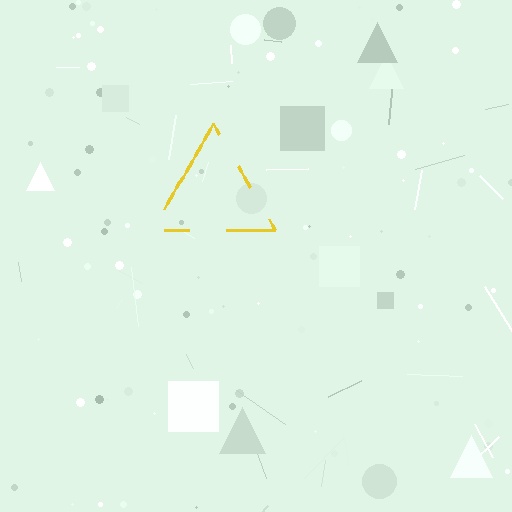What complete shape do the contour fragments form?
The contour fragments form a triangle.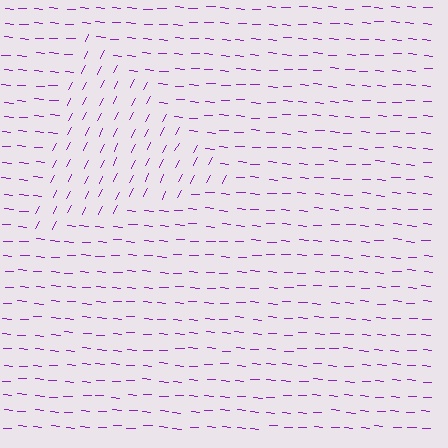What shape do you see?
I see a triangle.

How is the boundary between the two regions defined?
The boundary is defined purely by a change in line orientation (approximately 66 degrees difference). All lines are the same color and thickness.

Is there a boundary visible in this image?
Yes, there is a texture boundary formed by a change in line orientation.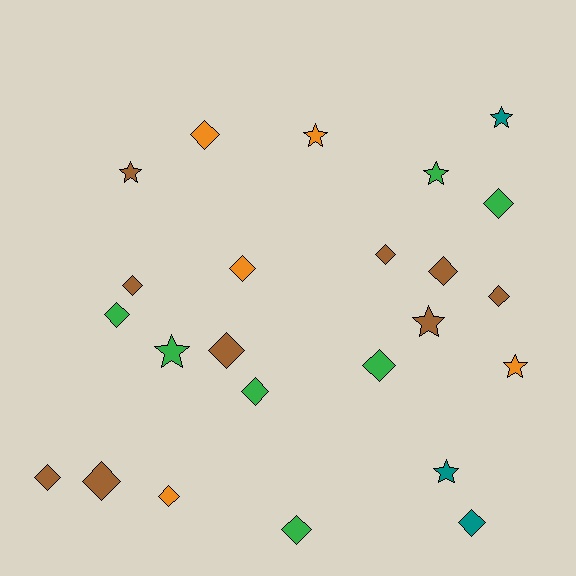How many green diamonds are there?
There are 5 green diamonds.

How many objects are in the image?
There are 24 objects.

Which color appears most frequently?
Brown, with 9 objects.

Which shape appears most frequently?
Diamond, with 16 objects.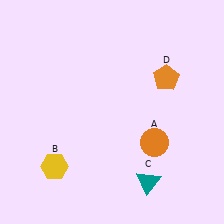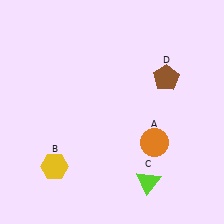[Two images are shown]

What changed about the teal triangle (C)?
In Image 1, C is teal. In Image 2, it changed to lime.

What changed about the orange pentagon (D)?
In Image 1, D is orange. In Image 2, it changed to brown.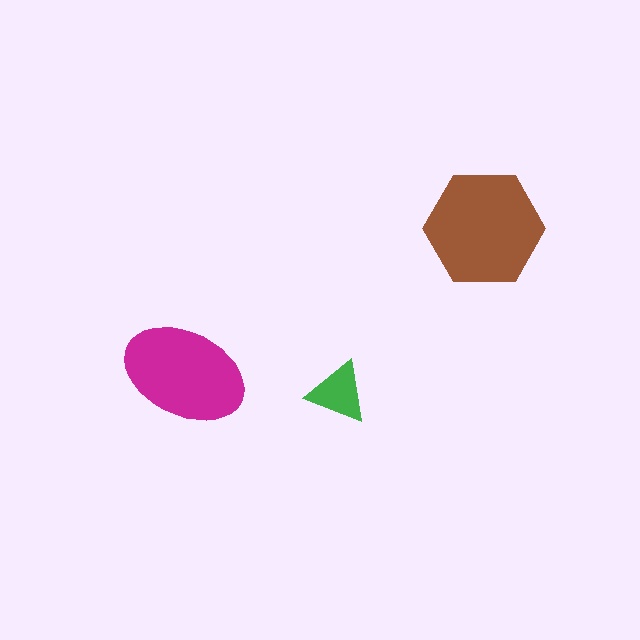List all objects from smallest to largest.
The green triangle, the magenta ellipse, the brown hexagon.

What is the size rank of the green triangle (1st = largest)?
3rd.